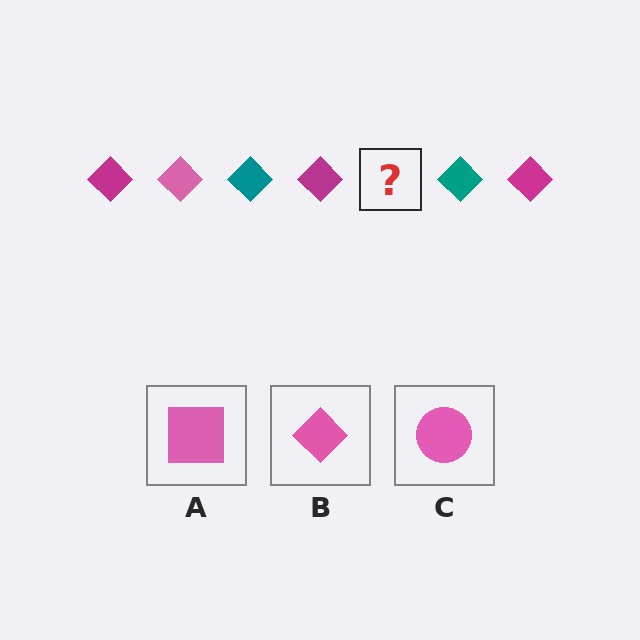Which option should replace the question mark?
Option B.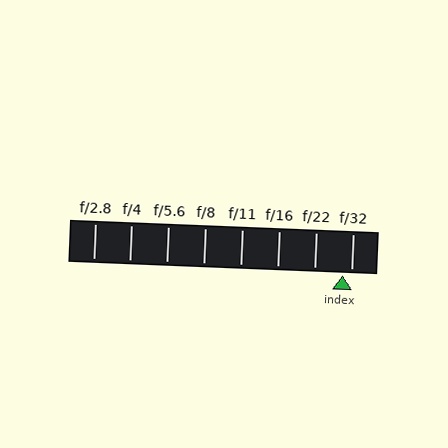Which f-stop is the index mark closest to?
The index mark is closest to f/32.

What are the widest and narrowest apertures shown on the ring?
The widest aperture shown is f/2.8 and the narrowest is f/32.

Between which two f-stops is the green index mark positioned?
The index mark is between f/22 and f/32.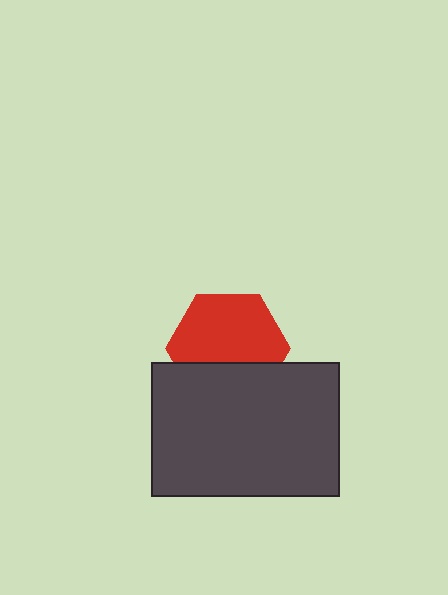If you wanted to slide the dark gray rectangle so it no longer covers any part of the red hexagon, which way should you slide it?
Slide it down — that is the most direct way to separate the two shapes.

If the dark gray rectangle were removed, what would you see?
You would see the complete red hexagon.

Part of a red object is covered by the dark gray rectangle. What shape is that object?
It is a hexagon.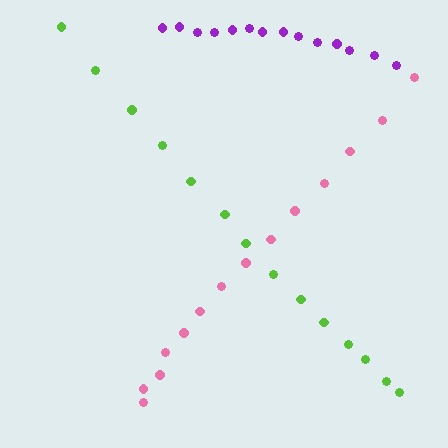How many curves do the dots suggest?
There are 3 distinct paths.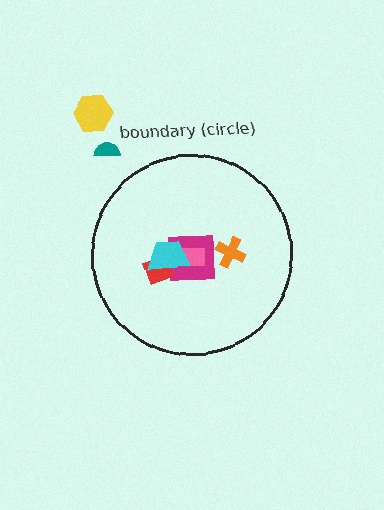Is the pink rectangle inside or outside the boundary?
Inside.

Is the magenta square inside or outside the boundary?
Inside.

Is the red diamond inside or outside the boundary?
Inside.